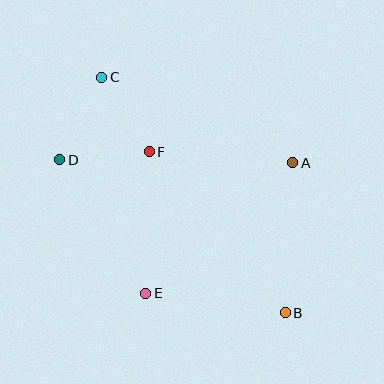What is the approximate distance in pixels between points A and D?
The distance between A and D is approximately 233 pixels.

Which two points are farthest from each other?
Points B and C are farthest from each other.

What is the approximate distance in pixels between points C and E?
The distance between C and E is approximately 221 pixels.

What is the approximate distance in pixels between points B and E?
The distance between B and E is approximately 141 pixels.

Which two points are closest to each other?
Points C and F are closest to each other.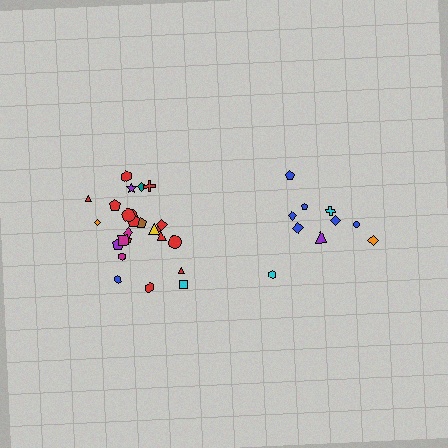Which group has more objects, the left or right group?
The left group.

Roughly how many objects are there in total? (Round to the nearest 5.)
Roughly 35 objects in total.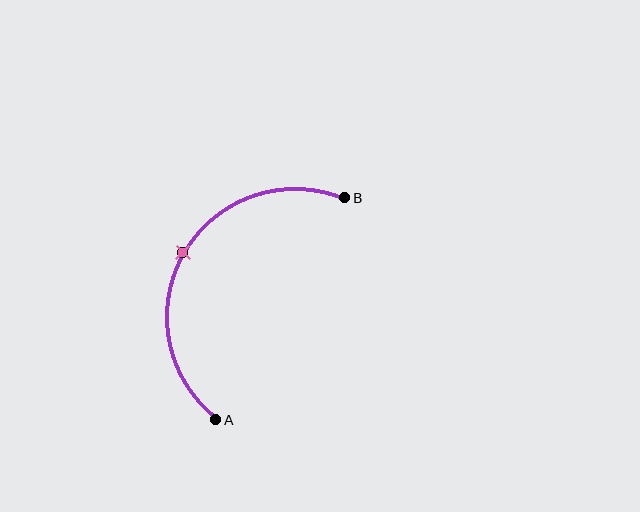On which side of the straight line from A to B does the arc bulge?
The arc bulges to the left of the straight line connecting A and B.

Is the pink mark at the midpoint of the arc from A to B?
Yes. The pink mark lies on the arc at equal arc-length from both A and B — it is the arc midpoint.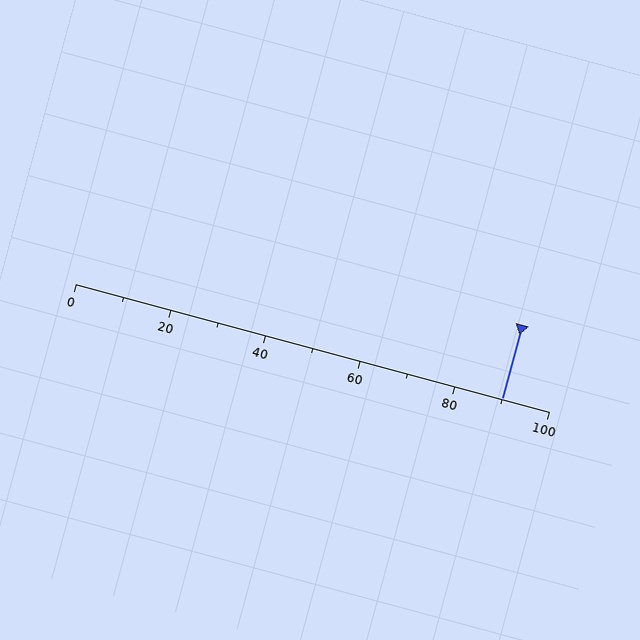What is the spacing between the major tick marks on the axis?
The major ticks are spaced 20 apart.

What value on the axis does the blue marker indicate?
The marker indicates approximately 90.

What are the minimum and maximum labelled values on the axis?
The axis runs from 0 to 100.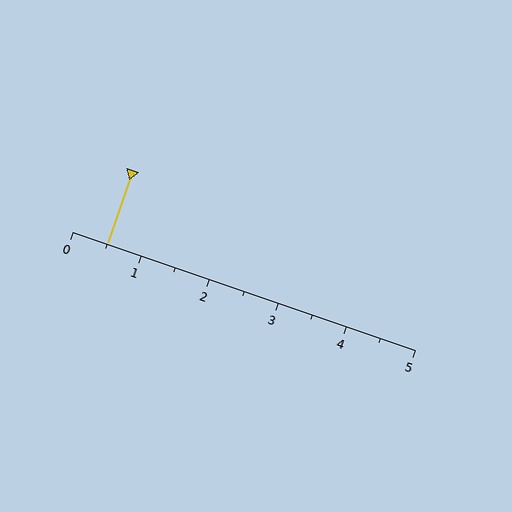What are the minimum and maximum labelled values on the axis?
The axis runs from 0 to 5.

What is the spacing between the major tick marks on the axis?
The major ticks are spaced 1 apart.